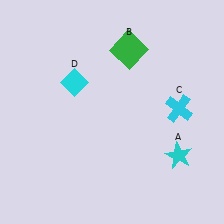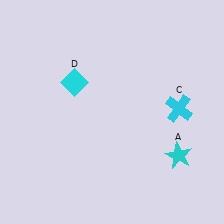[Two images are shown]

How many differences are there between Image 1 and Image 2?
There is 1 difference between the two images.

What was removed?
The green square (B) was removed in Image 2.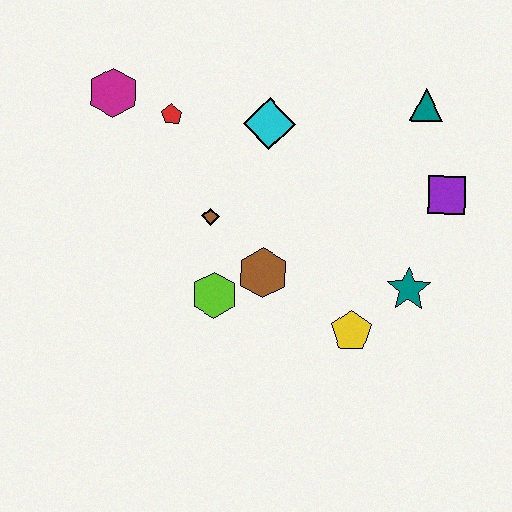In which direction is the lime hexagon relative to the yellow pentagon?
The lime hexagon is to the left of the yellow pentagon.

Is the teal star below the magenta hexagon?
Yes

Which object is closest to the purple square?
The teal triangle is closest to the purple square.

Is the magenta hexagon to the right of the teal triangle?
No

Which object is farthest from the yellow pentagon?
The magenta hexagon is farthest from the yellow pentagon.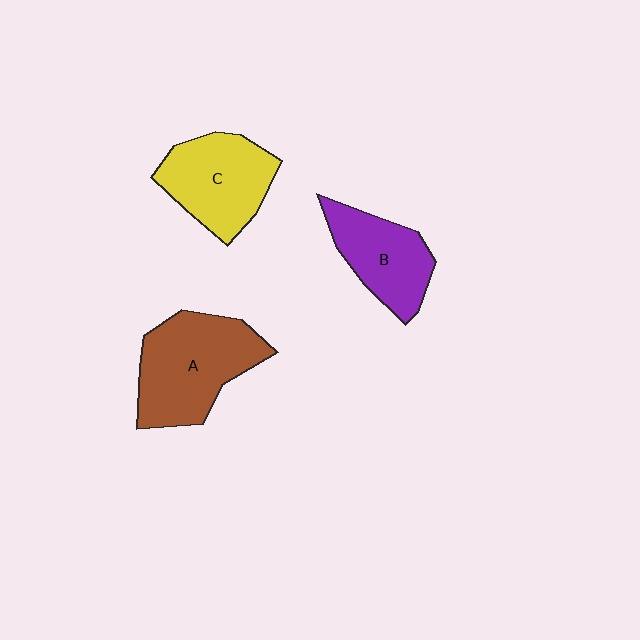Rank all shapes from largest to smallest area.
From largest to smallest: A (brown), C (yellow), B (purple).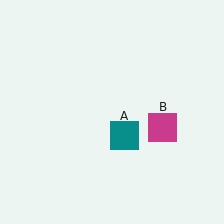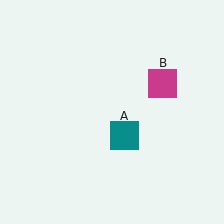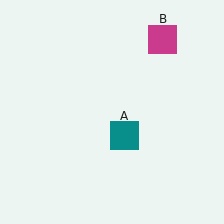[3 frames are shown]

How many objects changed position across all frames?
1 object changed position: magenta square (object B).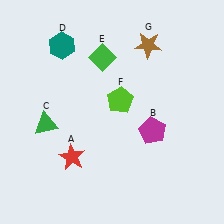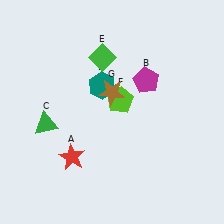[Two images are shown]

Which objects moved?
The objects that moved are: the magenta pentagon (B), the teal hexagon (D), the brown star (G).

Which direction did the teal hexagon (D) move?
The teal hexagon (D) moved right.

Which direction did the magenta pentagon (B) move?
The magenta pentagon (B) moved up.